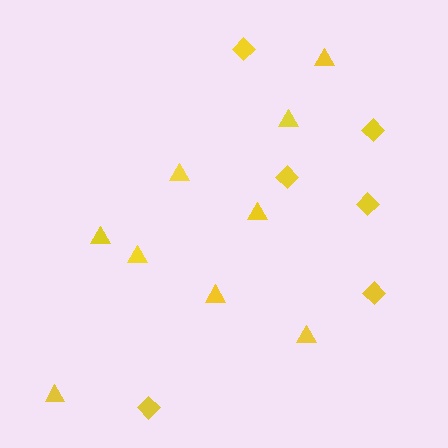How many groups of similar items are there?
There are 2 groups: one group of triangles (9) and one group of diamonds (6).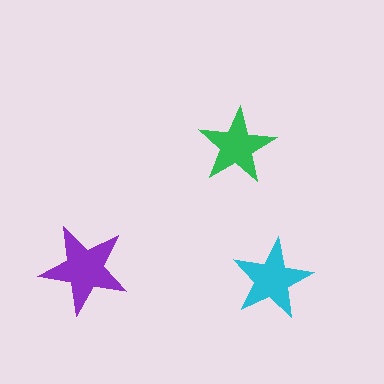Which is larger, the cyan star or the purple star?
The purple one.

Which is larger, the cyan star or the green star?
The cyan one.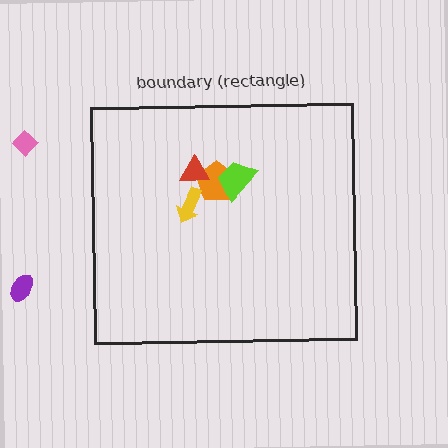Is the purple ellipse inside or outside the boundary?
Outside.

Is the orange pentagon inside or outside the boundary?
Inside.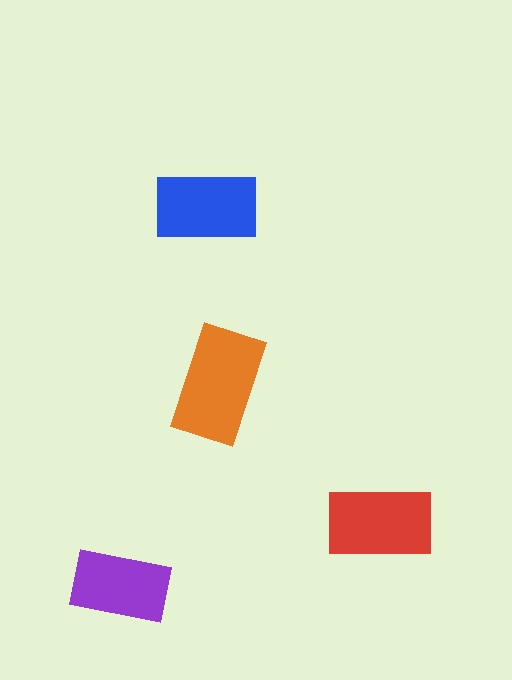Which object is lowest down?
The purple rectangle is bottommost.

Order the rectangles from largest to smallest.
the orange one, the red one, the blue one, the purple one.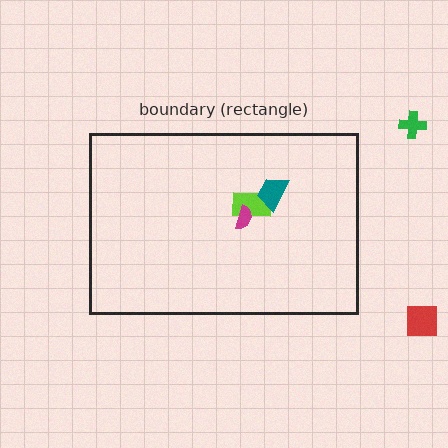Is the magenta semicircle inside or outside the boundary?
Inside.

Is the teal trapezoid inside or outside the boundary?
Inside.